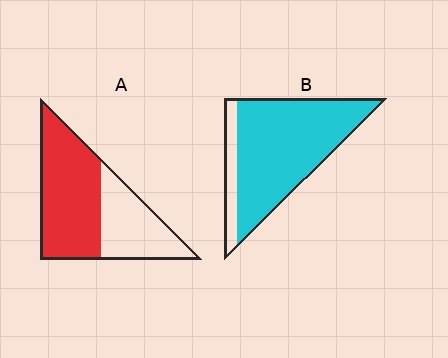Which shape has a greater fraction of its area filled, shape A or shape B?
Shape B.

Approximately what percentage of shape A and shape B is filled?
A is approximately 60% and B is approximately 85%.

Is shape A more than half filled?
Yes.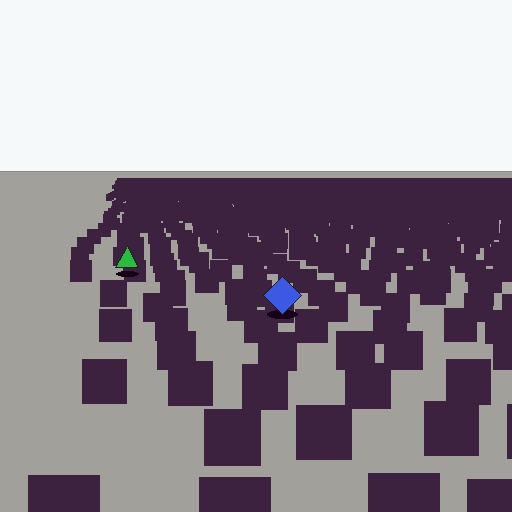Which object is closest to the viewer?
The blue diamond is closest. The texture marks near it are larger and more spread out.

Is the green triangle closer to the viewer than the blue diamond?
No. The blue diamond is closer — you can tell from the texture gradient: the ground texture is coarser near it.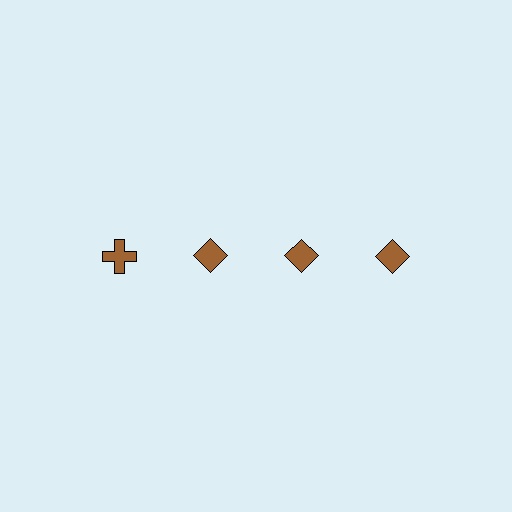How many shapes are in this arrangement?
There are 4 shapes arranged in a grid pattern.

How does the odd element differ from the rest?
It has a different shape: cross instead of diamond.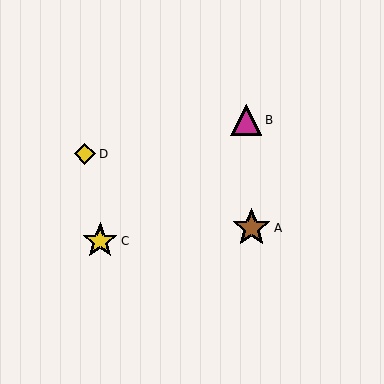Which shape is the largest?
The brown star (labeled A) is the largest.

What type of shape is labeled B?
Shape B is a magenta triangle.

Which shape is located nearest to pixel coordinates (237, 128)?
The magenta triangle (labeled B) at (246, 120) is nearest to that location.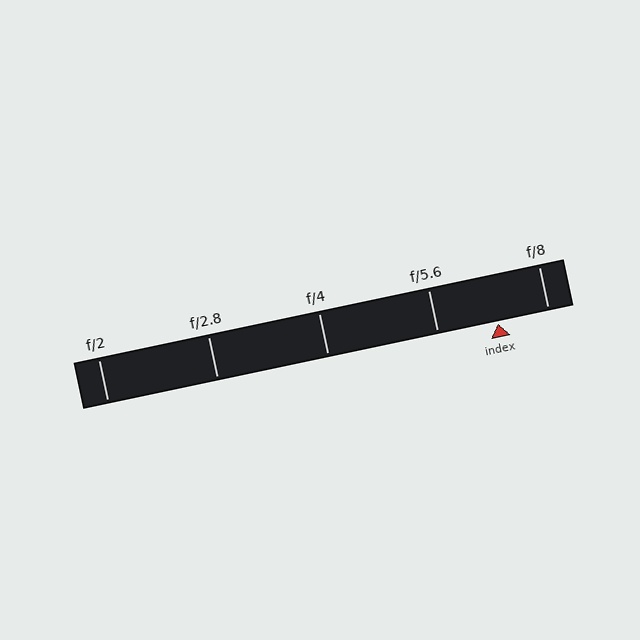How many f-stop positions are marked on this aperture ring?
There are 5 f-stop positions marked.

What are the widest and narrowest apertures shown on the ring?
The widest aperture shown is f/2 and the narrowest is f/8.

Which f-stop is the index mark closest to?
The index mark is closest to f/8.